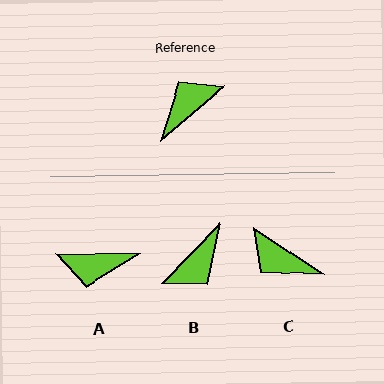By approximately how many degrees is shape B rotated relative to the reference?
Approximately 174 degrees clockwise.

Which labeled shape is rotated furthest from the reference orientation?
B, about 174 degrees away.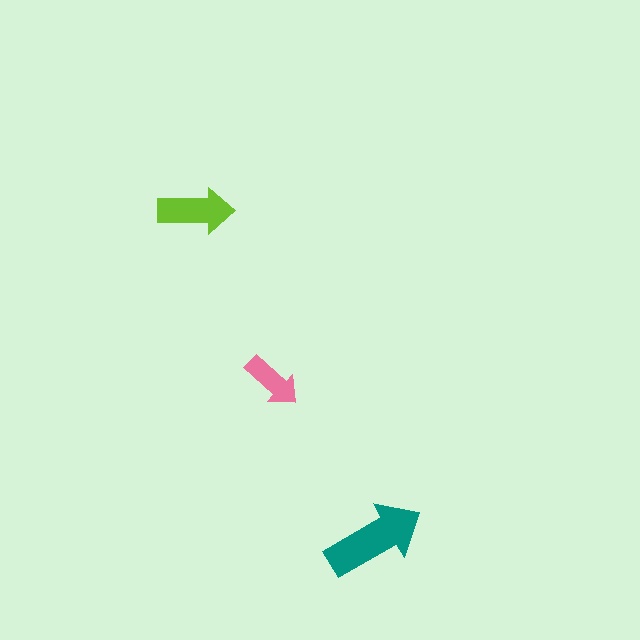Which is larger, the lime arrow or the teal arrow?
The teal one.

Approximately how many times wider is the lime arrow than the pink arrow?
About 1.5 times wider.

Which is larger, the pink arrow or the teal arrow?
The teal one.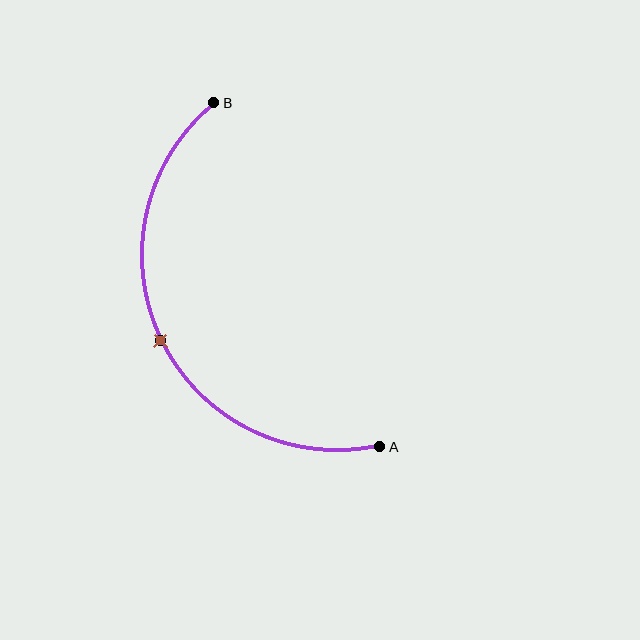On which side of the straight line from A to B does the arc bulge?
The arc bulges to the left of the straight line connecting A and B.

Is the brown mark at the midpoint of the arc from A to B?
Yes. The brown mark lies on the arc at equal arc-length from both A and B — it is the arc midpoint.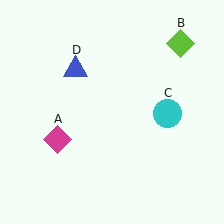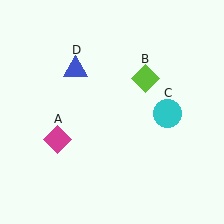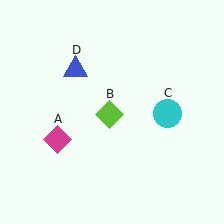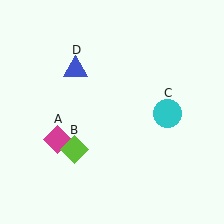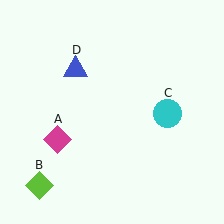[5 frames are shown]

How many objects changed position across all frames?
1 object changed position: lime diamond (object B).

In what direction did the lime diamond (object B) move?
The lime diamond (object B) moved down and to the left.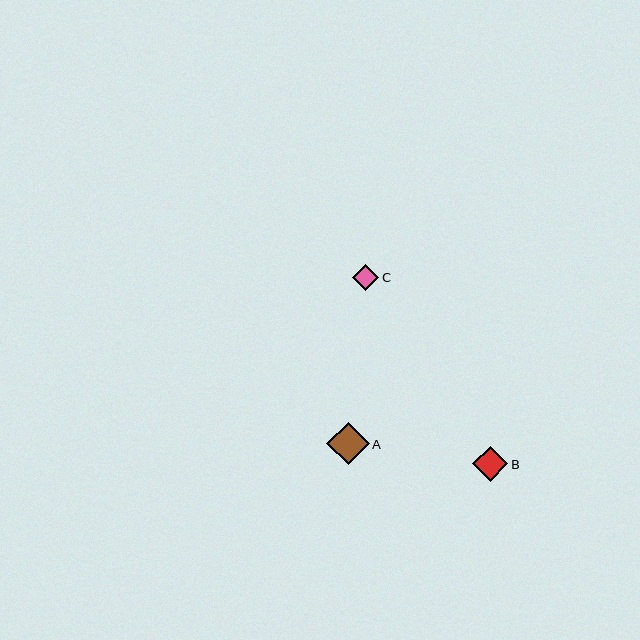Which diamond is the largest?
Diamond A is the largest with a size of approximately 43 pixels.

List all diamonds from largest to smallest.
From largest to smallest: A, B, C.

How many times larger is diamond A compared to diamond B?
Diamond A is approximately 1.2 times the size of diamond B.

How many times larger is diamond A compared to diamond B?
Diamond A is approximately 1.2 times the size of diamond B.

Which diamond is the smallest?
Diamond C is the smallest with a size of approximately 26 pixels.